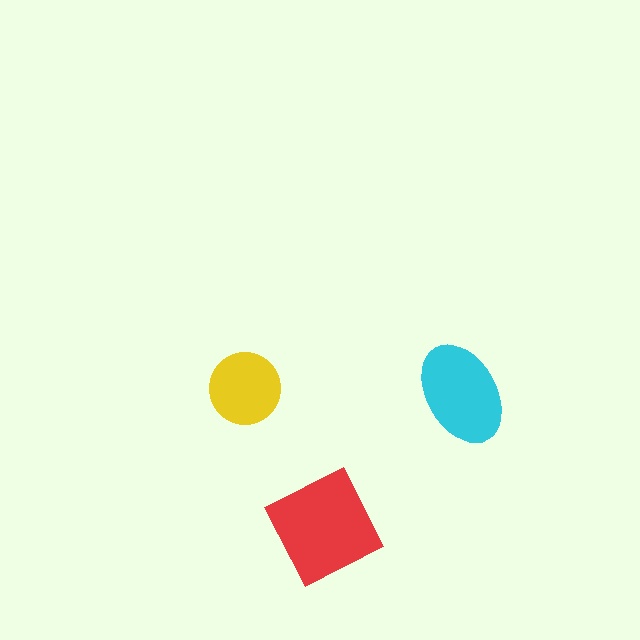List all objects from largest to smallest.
The red diamond, the cyan ellipse, the yellow circle.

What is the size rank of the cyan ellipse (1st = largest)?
2nd.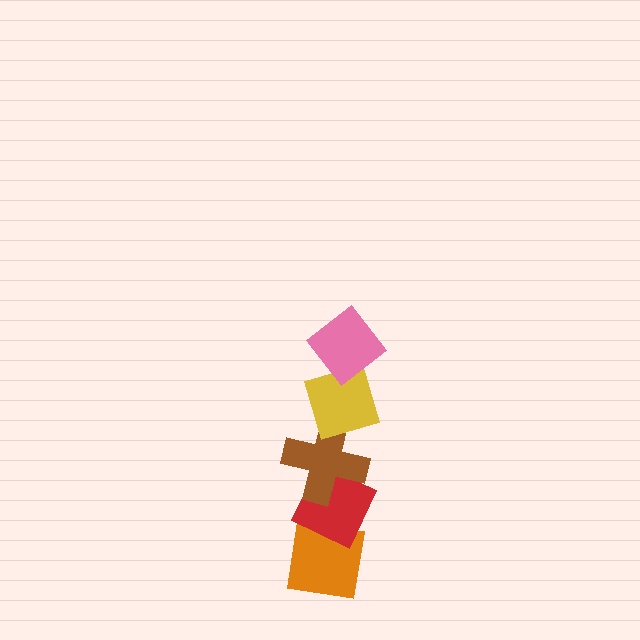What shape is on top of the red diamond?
The brown cross is on top of the red diamond.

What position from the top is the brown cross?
The brown cross is 3rd from the top.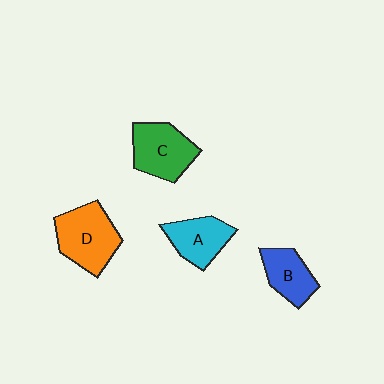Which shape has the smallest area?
Shape B (blue).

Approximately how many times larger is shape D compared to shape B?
Approximately 1.5 times.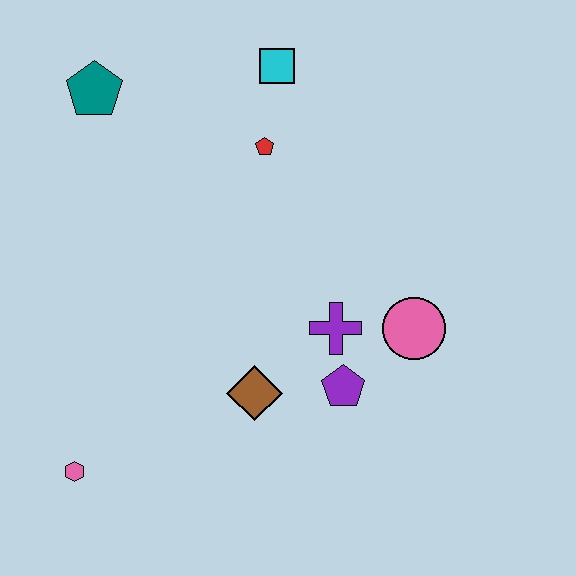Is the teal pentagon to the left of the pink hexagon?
No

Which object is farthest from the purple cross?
The teal pentagon is farthest from the purple cross.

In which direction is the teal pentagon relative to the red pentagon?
The teal pentagon is to the left of the red pentagon.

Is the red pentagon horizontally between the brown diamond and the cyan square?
Yes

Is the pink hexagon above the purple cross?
No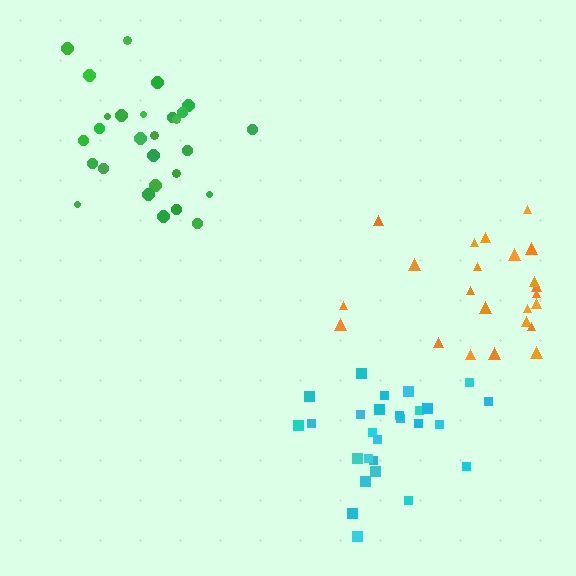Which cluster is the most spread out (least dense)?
Orange.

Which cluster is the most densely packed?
Cyan.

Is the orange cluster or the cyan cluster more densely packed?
Cyan.